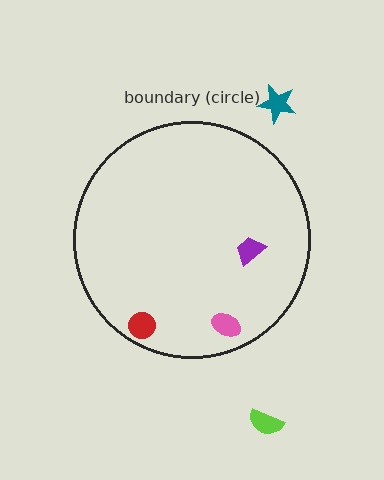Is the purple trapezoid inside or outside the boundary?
Inside.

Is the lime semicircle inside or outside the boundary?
Outside.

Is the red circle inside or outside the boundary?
Inside.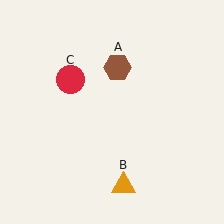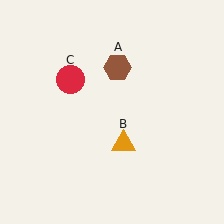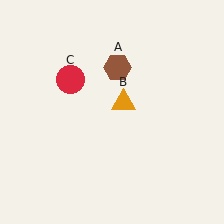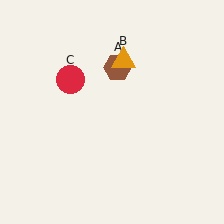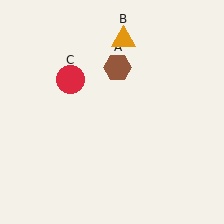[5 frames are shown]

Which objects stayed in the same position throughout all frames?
Brown hexagon (object A) and red circle (object C) remained stationary.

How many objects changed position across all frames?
1 object changed position: orange triangle (object B).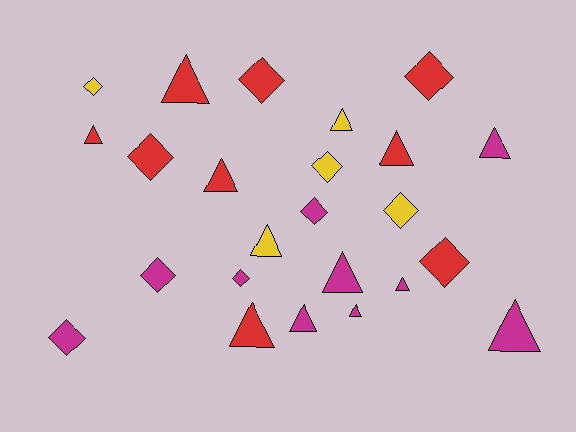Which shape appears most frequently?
Triangle, with 13 objects.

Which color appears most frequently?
Magenta, with 10 objects.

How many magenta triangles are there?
There are 6 magenta triangles.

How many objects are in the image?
There are 24 objects.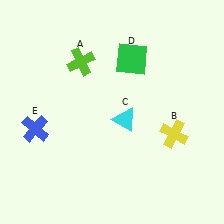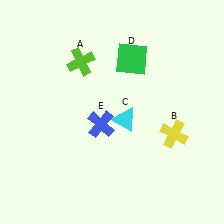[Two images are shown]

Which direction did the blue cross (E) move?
The blue cross (E) moved right.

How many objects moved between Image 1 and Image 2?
1 object moved between the two images.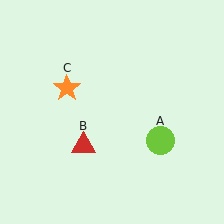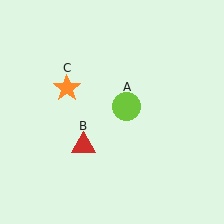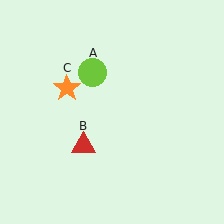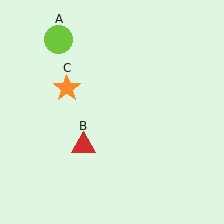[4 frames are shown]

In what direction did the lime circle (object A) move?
The lime circle (object A) moved up and to the left.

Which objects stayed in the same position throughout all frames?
Red triangle (object B) and orange star (object C) remained stationary.